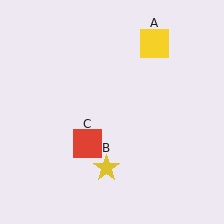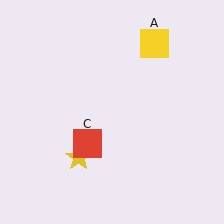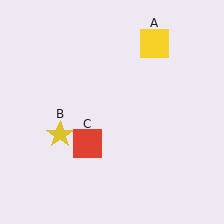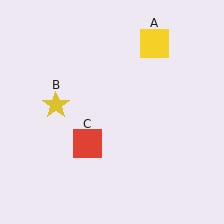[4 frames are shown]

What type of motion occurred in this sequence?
The yellow star (object B) rotated clockwise around the center of the scene.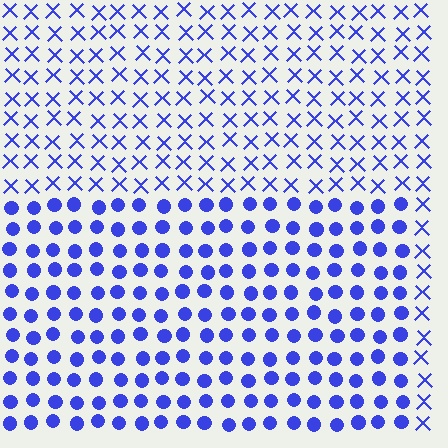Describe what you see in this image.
The image is filled with small blue elements arranged in a uniform grid. A rectangle-shaped region contains circles, while the surrounding area contains X marks. The boundary is defined purely by the change in element shape.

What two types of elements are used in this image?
The image uses circles inside the rectangle region and X marks outside it.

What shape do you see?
I see a rectangle.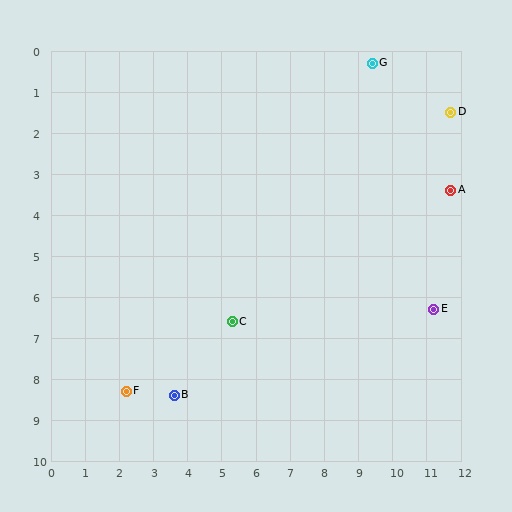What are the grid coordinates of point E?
Point E is at approximately (11.2, 6.3).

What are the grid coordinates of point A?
Point A is at approximately (11.7, 3.4).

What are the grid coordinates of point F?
Point F is at approximately (2.2, 8.3).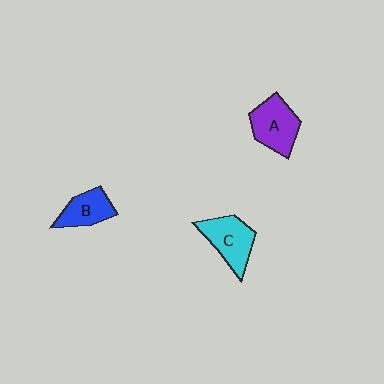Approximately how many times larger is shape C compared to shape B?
Approximately 1.3 times.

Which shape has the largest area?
Shape C (cyan).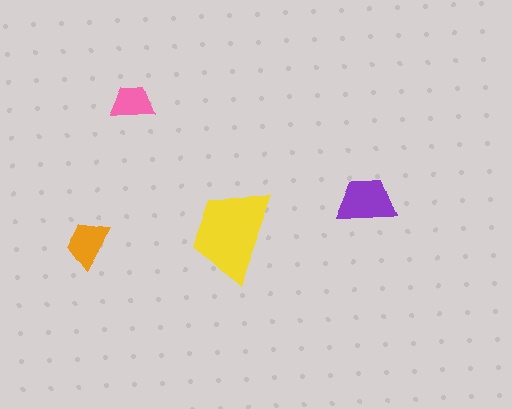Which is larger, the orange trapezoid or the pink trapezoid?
The orange one.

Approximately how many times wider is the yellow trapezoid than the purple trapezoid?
About 1.5 times wider.